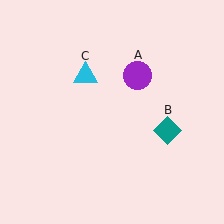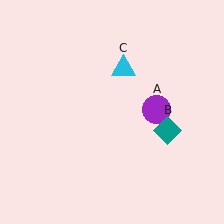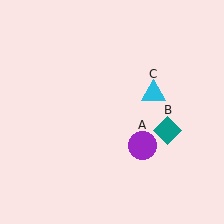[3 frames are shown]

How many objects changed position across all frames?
2 objects changed position: purple circle (object A), cyan triangle (object C).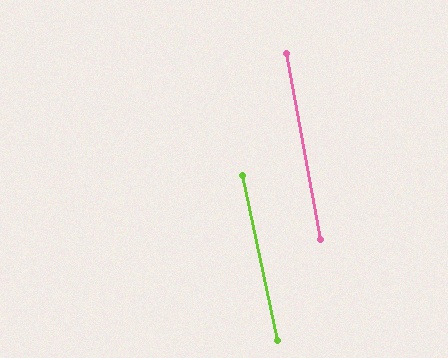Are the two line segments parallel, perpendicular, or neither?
Parallel — their directions differ by only 1.5°.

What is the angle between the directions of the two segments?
Approximately 1 degree.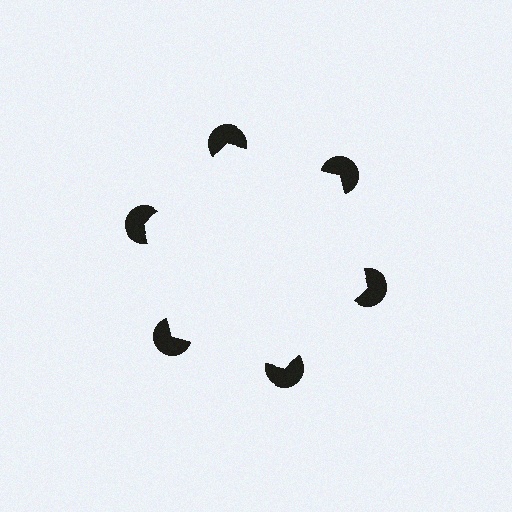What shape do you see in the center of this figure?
An illusory hexagon — its edges are inferred from the aligned wedge cuts in the pac-man discs, not physically drawn.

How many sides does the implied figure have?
6 sides.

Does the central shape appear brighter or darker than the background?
It typically appears slightly brighter than the background, even though no actual brightness change is drawn.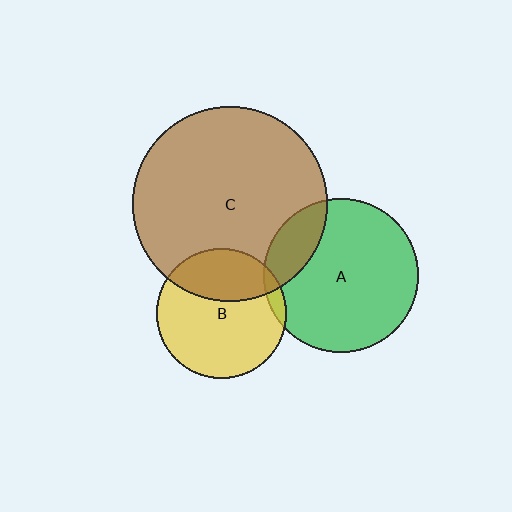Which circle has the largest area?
Circle C (brown).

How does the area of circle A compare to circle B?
Approximately 1.4 times.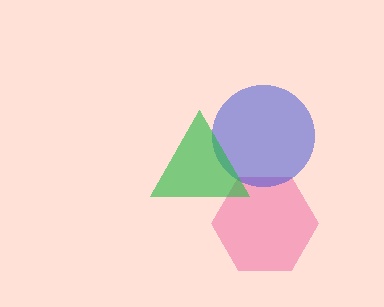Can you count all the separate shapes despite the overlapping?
Yes, there are 3 separate shapes.